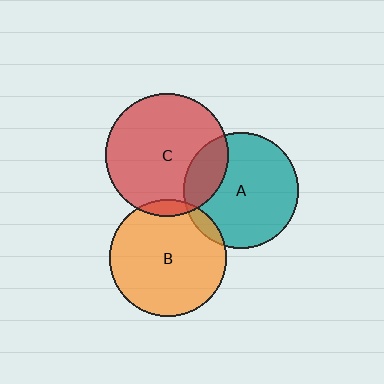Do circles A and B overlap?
Yes.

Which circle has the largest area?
Circle C (red).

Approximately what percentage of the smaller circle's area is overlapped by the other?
Approximately 5%.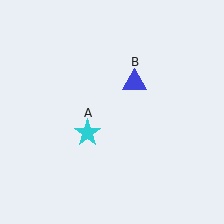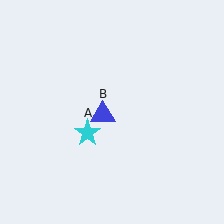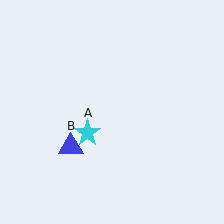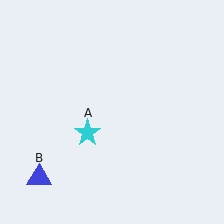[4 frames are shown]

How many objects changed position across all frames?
1 object changed position: blue triangle (object B).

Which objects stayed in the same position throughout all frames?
Cyan star (object A) remained stationary.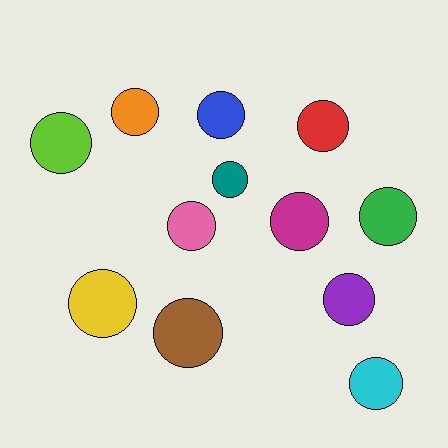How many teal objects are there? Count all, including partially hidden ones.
There is 1 teal object.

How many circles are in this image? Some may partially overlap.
There are 12 circles.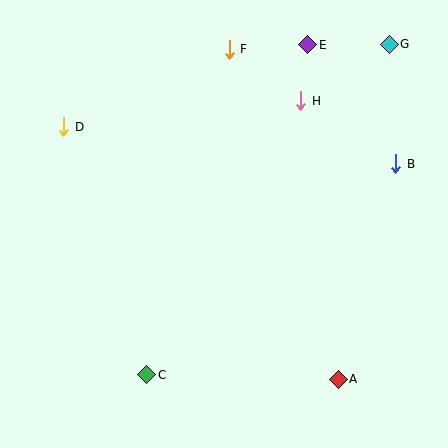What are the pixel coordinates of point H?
Point H is at (301, 101).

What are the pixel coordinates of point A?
Point A is at (338, 379).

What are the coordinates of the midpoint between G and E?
The midpoint between G and E is at (348, 44).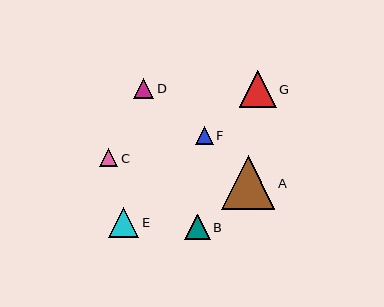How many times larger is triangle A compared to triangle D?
Triangle A is approximately 2.7 times the size of triangle D.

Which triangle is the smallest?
Triangle F is the smallest with a size of approximately 18 pixels.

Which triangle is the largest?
Triangle A is the largest with a size of approximately 54 pixels.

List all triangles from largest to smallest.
From largest to smallest: A, G, E, B, D, C, F.